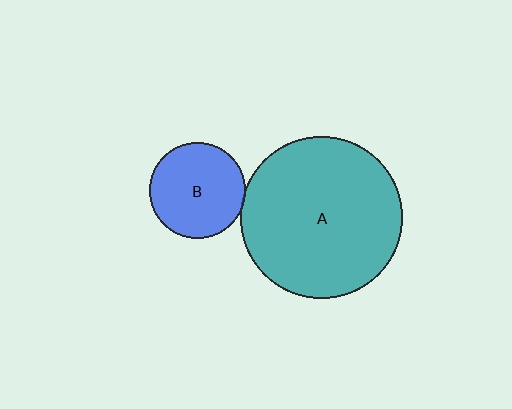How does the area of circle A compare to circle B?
Approximately 2.8 times.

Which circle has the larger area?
Circle A (teal).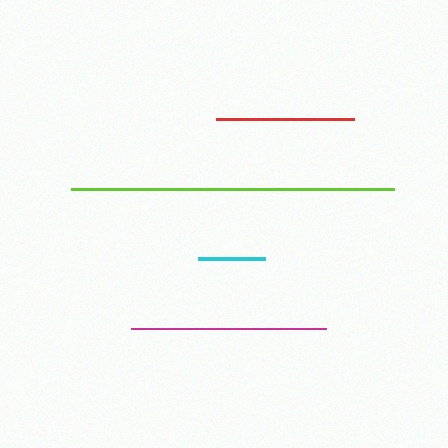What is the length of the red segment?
The red segment is approximately 138 pixels long.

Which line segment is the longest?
The lime line is the longest at approximately 323 pixels.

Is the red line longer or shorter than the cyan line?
The red line is longer than the cyan line.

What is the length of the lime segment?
The lime segment is approximately 323 pixels long.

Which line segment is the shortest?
The cyan line is the shortest at approximately 68 pixels.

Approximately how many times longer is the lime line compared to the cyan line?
The lime line is approximately 4.8 times the length of the cyan line.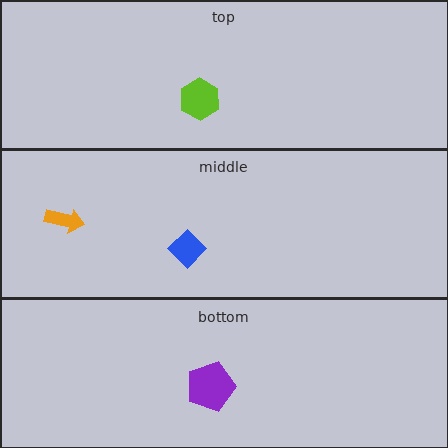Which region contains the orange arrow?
The middle region.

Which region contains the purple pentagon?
The bottom region.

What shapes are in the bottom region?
The purple pentagon.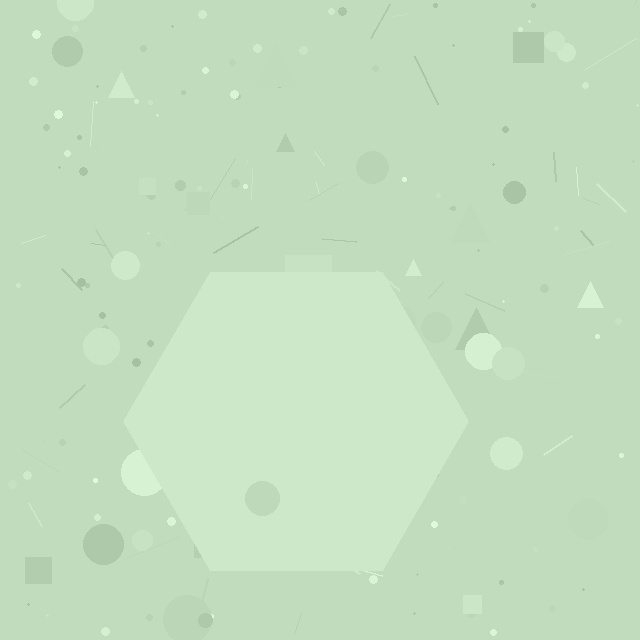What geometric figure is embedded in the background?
A hexagon is embedded in the background.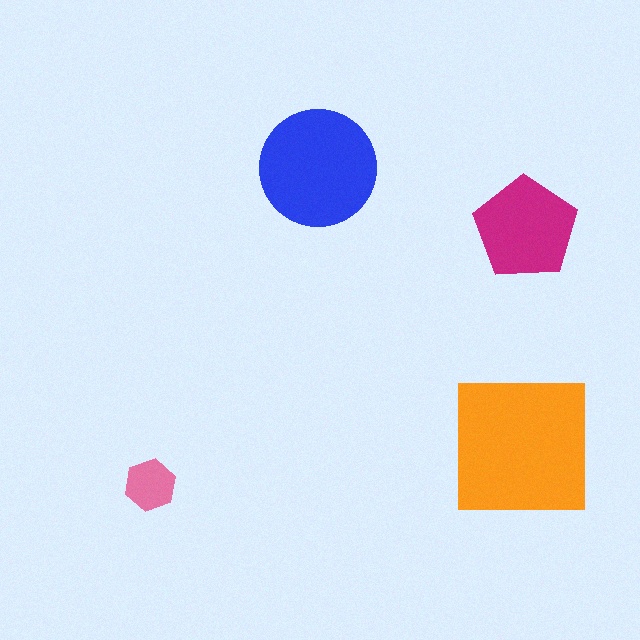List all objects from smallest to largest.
The pink hexagon, the magenta pentagon, the blue circle, the orange square.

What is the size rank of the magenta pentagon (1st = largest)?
3rd.